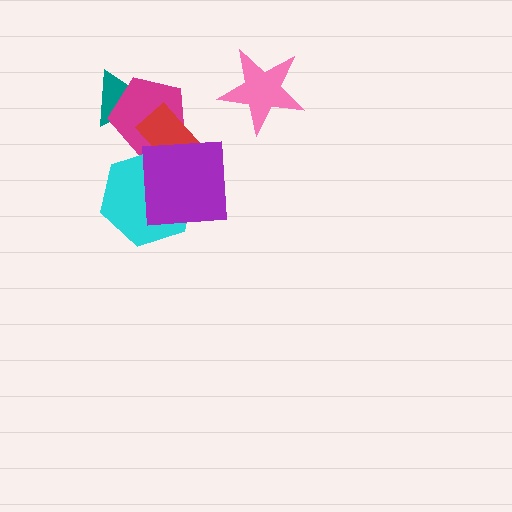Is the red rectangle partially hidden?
Yes, it is partially covered by another shape.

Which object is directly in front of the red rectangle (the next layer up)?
The cyan hexagon is directly in front of the red rectangle.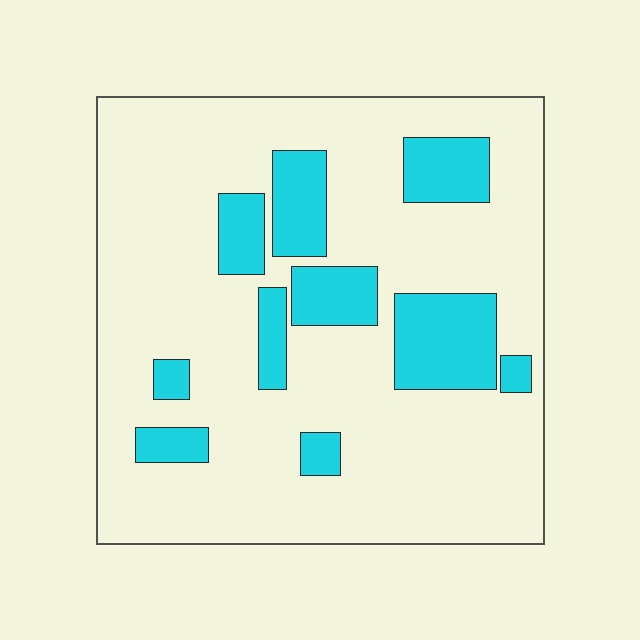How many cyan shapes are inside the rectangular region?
10.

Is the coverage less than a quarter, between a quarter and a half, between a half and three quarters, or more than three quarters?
Less than a quarter.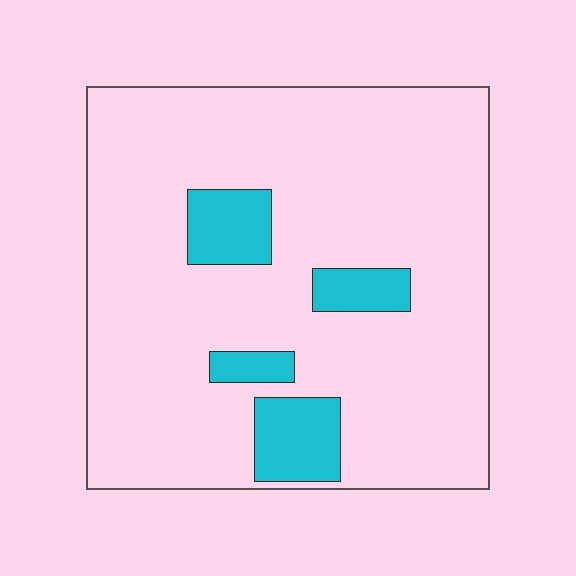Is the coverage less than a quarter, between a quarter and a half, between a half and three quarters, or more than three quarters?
Less than a quarter.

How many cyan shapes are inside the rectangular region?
4.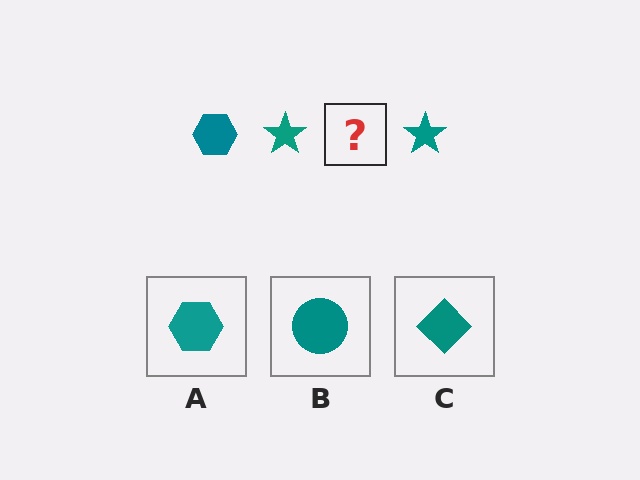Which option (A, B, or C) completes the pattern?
A.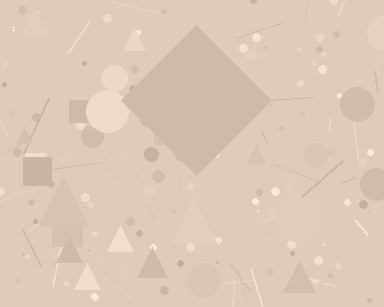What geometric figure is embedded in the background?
A diamond is embedded in the background.